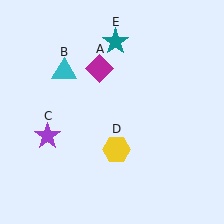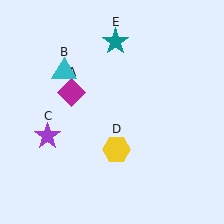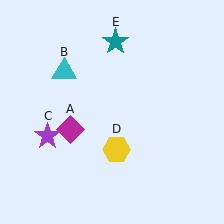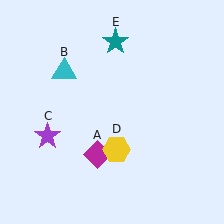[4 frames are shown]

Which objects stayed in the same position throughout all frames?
Cyan triangle (object B) and purple star (object C) and yellow hexagon (object D) and teal star (object E) remained stationary.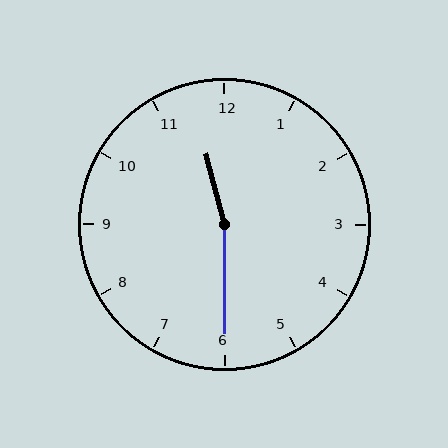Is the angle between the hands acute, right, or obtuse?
It is obtuse.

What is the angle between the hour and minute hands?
Approximately 165 degrees.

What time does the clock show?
11:30.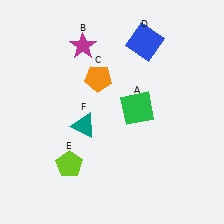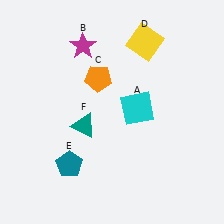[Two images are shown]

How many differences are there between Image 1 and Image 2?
There are 3 differences between the two images.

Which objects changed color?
A changed from green to cyan. D changed from blue to yellow. E changed from lime to teal.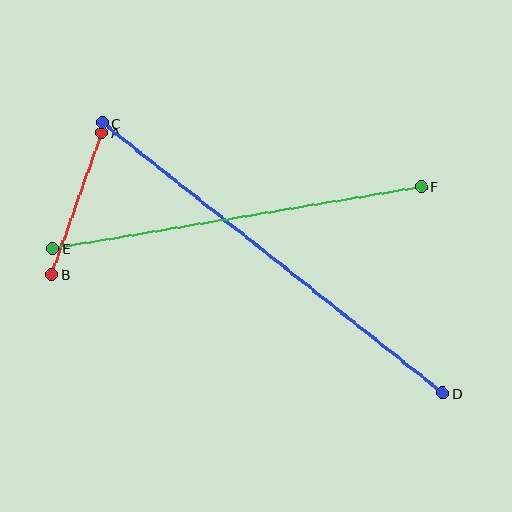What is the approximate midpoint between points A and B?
The midpoint is at approximately (77, 203) pixels.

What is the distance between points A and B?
The distance is approximately 150 pixels.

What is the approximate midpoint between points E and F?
The midpoint is at approximately (237, 217) pixels.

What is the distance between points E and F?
The distance is approximately 374 pixels.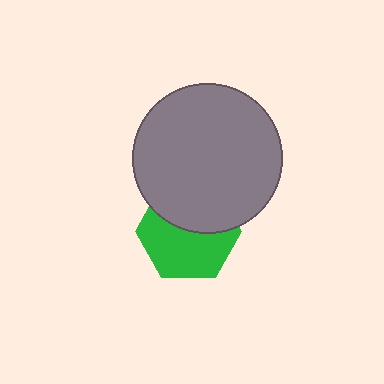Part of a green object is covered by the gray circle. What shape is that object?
It is a hexagon.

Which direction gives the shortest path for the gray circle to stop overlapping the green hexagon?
Moving up gives the shortest separation.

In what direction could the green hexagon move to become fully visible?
The green hexagon could move down. That would shift it out from behind the gray circle entirely.